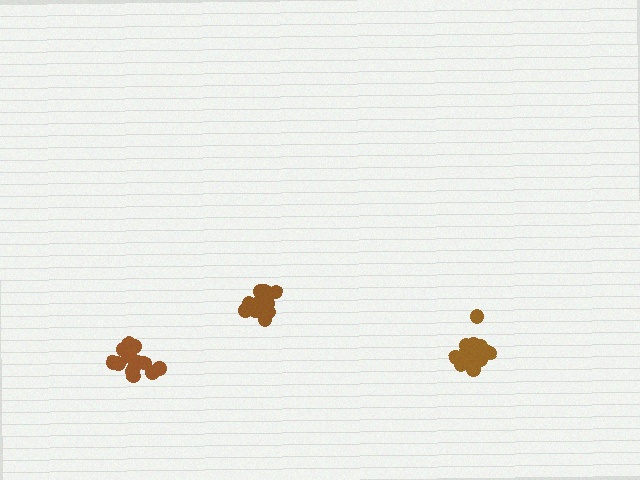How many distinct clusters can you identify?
There are 3 distinct clusters.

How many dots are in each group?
Group 1: 13 dots, Group 2: 15 dots, Group 3: 12 dots (40 total).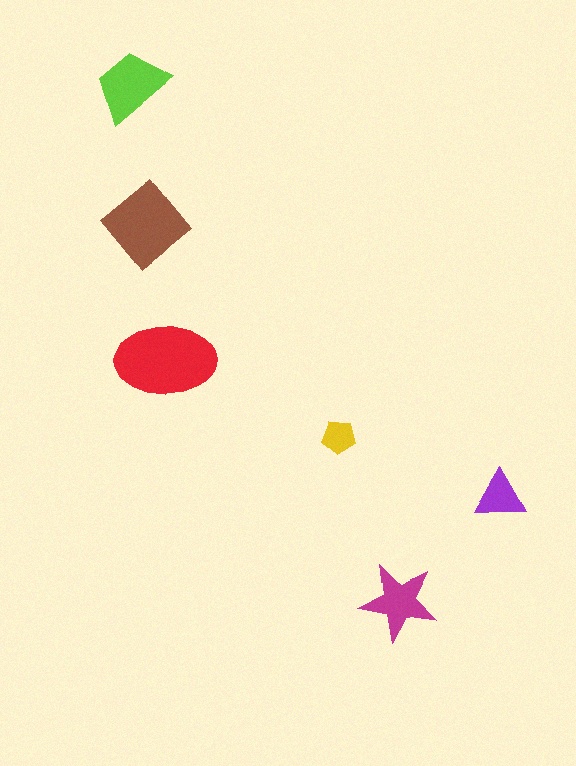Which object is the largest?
The red ellipse.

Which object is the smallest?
The yellow pentagon.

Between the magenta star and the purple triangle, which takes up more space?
The magenta star.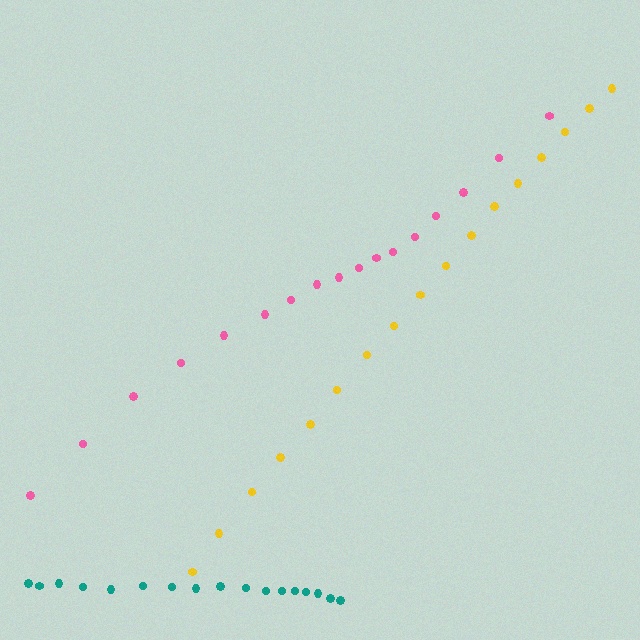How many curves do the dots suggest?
There are 3 distinct paths.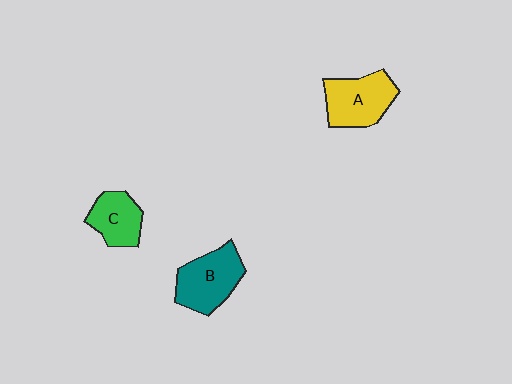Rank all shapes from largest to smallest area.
From largest to smallest: B (teal), A (yellow), C (green).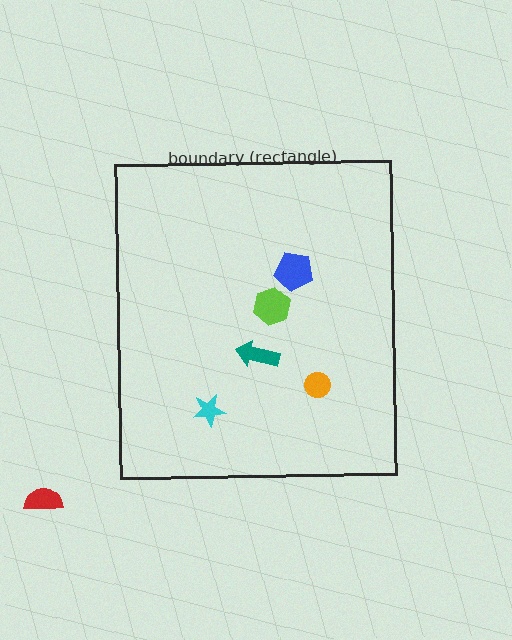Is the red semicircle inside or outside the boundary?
Outside.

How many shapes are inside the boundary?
5 inside, 1 outside.